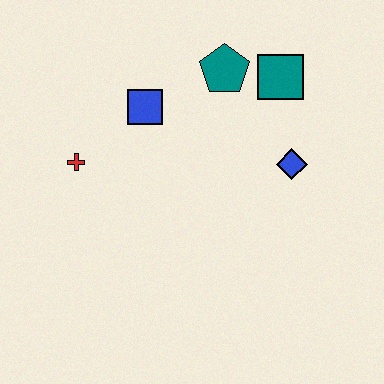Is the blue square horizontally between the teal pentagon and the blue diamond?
No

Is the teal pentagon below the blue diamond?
No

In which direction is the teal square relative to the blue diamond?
The teal square is above the blue diamond.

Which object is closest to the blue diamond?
The teal square is closest to the blue diamond.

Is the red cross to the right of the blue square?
No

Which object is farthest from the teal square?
The red cross is farthest from the teal square.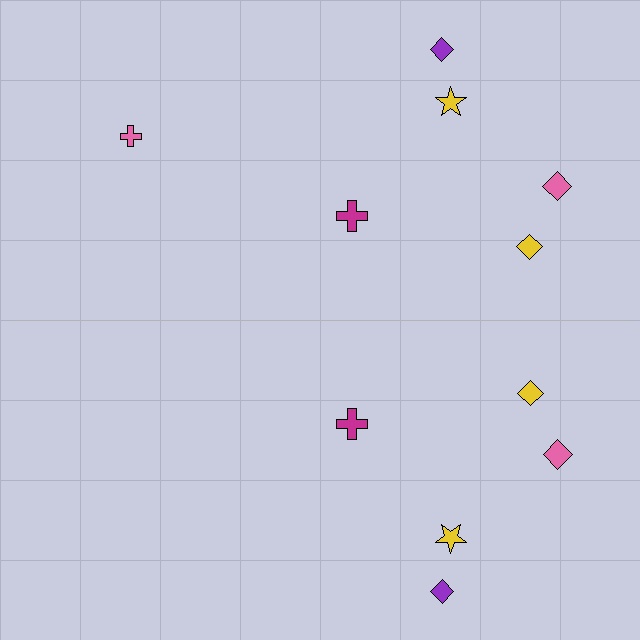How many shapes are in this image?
There are 11 shapes in this image.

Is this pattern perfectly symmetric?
No, the pattern is not perfectly symmetric. A pink cross is missing from the bottom side.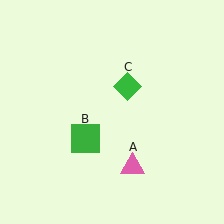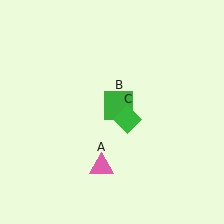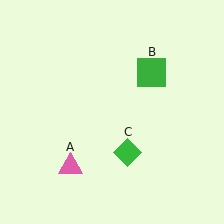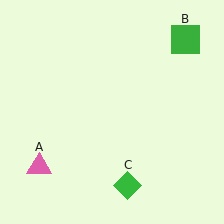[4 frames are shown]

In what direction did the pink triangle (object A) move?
The pink triangle (object A) moved left.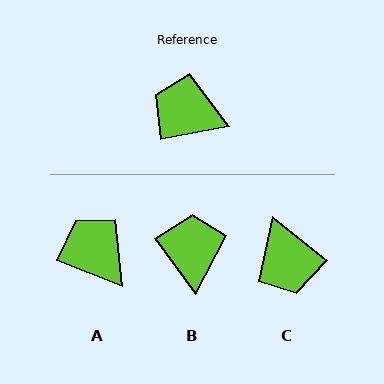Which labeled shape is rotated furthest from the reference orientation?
C, about 130 degrees away.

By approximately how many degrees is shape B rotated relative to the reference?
Approximately 64 degrees clockwise.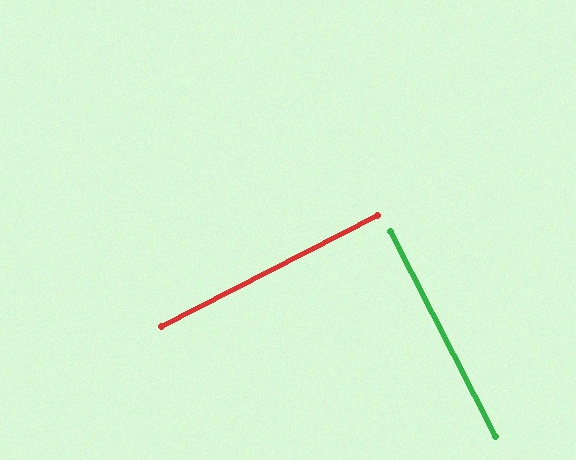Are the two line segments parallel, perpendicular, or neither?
Perpendicular — they meet at approximately 90°.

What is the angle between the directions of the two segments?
Approximately 90 degrees.